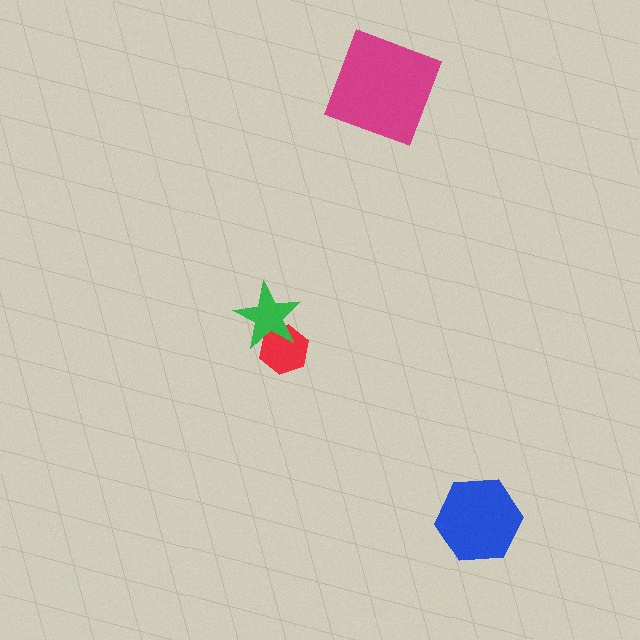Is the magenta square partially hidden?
No, no other shape covers it.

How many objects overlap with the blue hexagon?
0 objects overlap with the blue hexagon.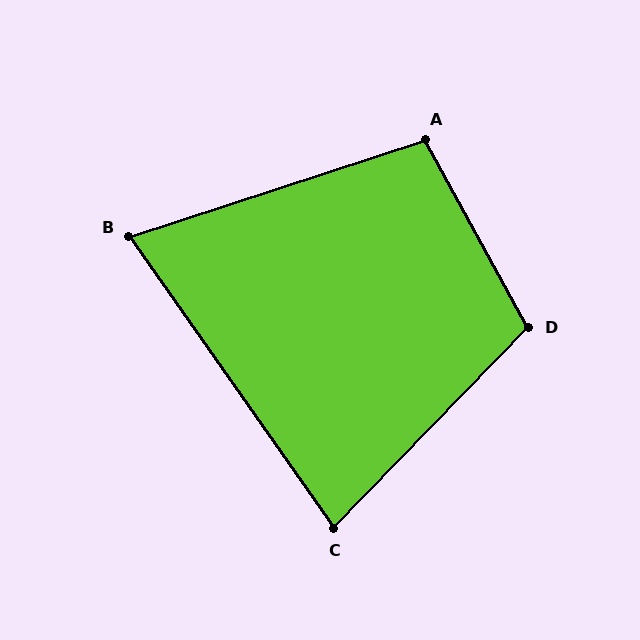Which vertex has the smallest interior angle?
B, at approximately 73 degrees.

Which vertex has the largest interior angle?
D, at approximately 107 degrees.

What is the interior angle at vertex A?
Approximately 101 degrees (obtuse).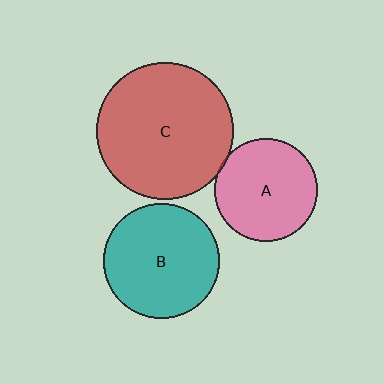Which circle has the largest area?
Circle C (red).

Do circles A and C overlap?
Yes.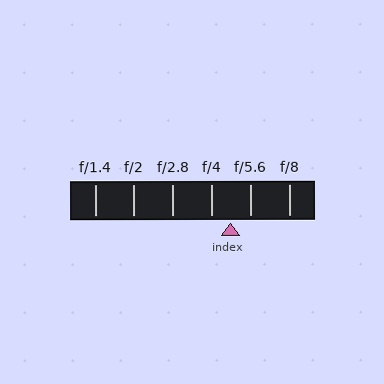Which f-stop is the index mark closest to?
The index mark is closest to f/4.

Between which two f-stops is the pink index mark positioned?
The index mark is between f/4 and f/5.6.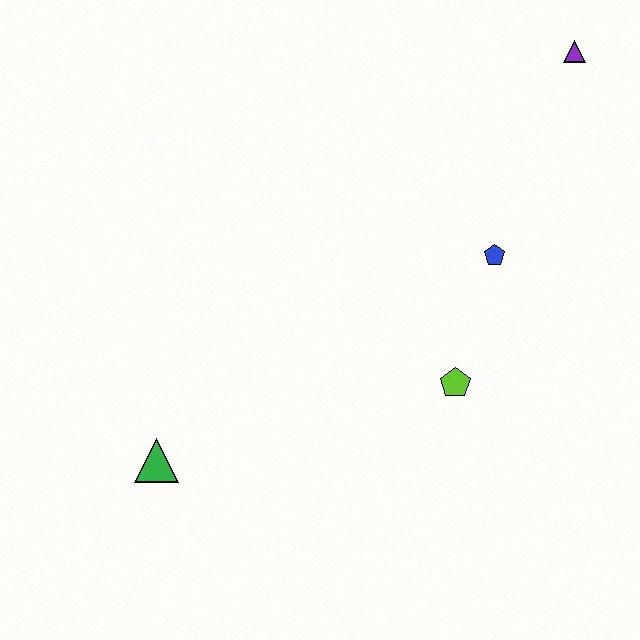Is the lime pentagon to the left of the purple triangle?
Yes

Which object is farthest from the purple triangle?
The green triangle is farthest from the purple triangle.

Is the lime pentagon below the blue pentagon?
Yes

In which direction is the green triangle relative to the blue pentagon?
The green triangle is to the left of the blue pentagon.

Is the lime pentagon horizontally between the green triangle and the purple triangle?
Yes